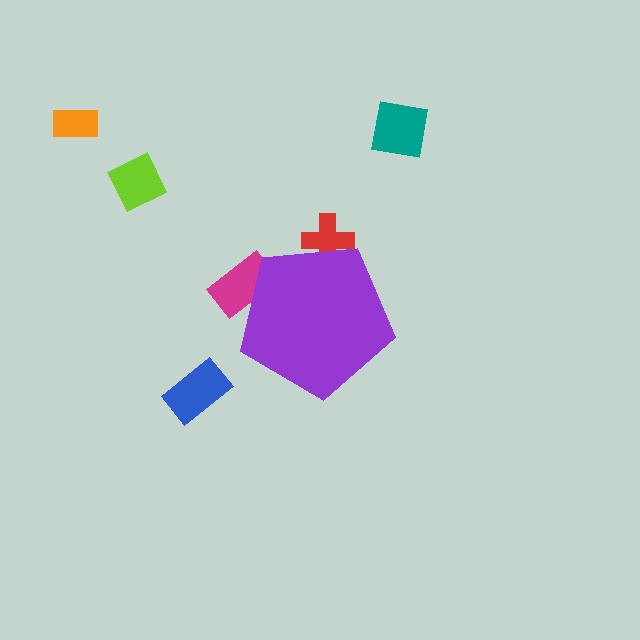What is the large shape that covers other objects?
A purple pentagon.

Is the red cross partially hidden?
Yes, the red cross is partially hidden behind the purple pentagon.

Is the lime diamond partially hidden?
No, the lime diamond is fully visible.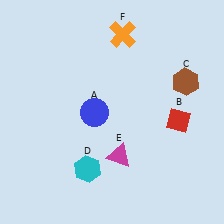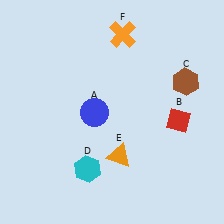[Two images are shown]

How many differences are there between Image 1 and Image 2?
There is 1 difference between the two images.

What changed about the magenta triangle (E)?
In Image 1, E is magenta. In Image 2, it changed to orange.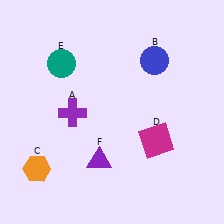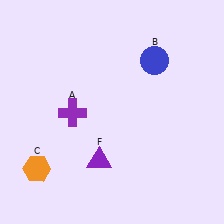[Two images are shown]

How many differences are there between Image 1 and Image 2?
There are 2 differences between the two images.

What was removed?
The magenta square (D), the teal circle (E) were removed in Image 2.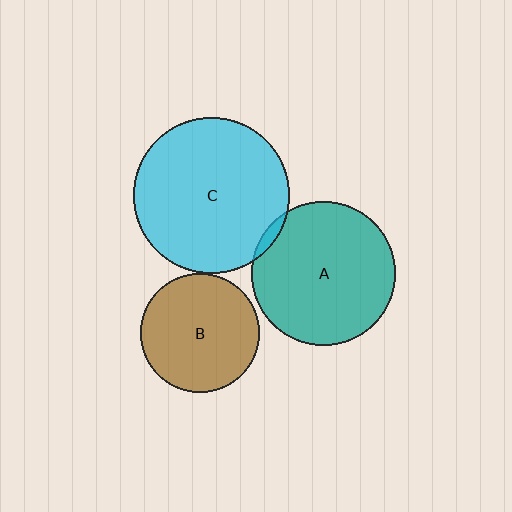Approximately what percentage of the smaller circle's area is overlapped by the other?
Approximately 5%.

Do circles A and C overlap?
Yes.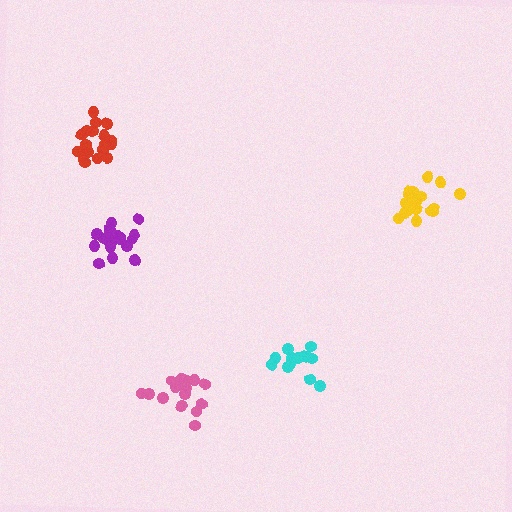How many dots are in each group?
Group 1: 15 dots, Group 2: 18 dots, Group 3: 21 dots, Group 4: 17 dots, Group 5: 19 dots (90 total).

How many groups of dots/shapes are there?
There are 5 groups.